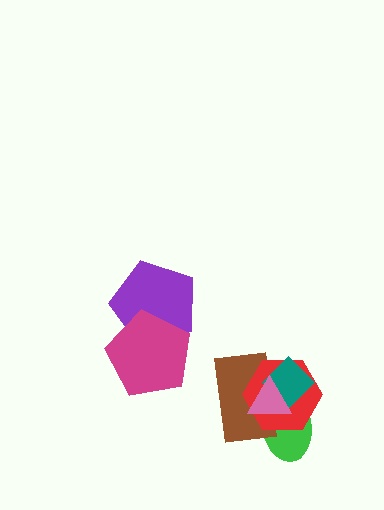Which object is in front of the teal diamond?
The pink triangle is in front of the teal diamond.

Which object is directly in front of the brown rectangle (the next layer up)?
The red hexagon is directly in front of the brown rectangle.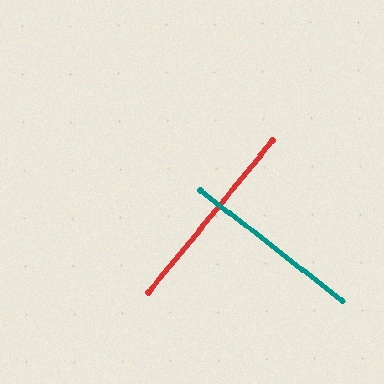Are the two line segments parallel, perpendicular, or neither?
Perpendicular — they meet at approximately 89°.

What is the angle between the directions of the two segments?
Approximately 89 degrees.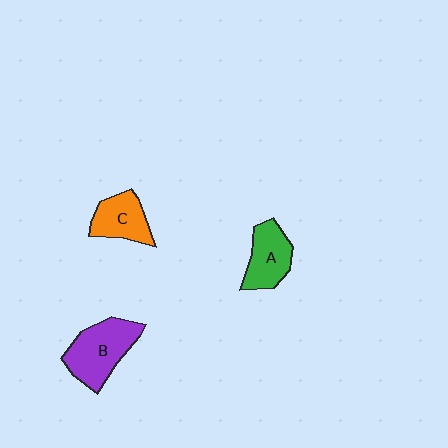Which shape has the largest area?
Shape B (purple).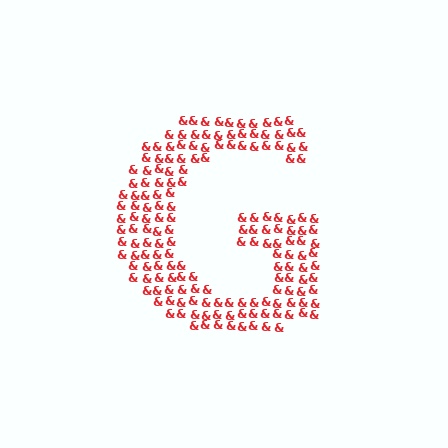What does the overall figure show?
The overall figure shows the letter G.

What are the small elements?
The small elements are ampersands.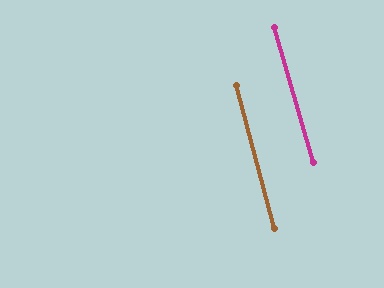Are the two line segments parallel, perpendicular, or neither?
Parallel — their directions differ by only 0.7°.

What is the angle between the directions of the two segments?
Approximately 1 degree.